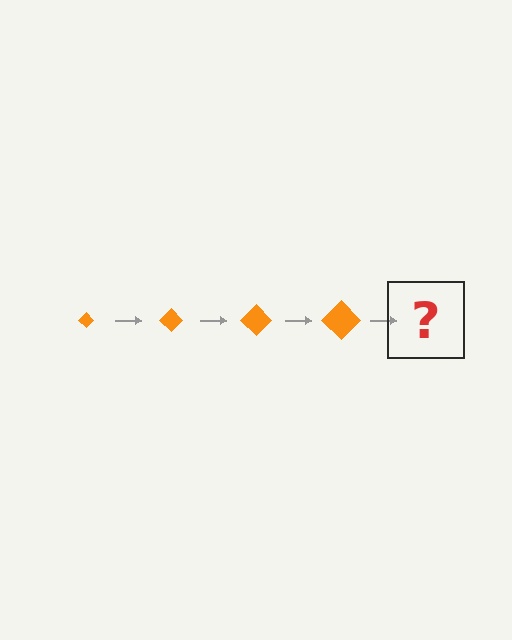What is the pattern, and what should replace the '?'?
The pattern is that the diamond gets progressively larger each step. The '?' should be an orange diamond, larger than the previous one.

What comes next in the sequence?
The next element should be an orange diamond, larger than the previous one.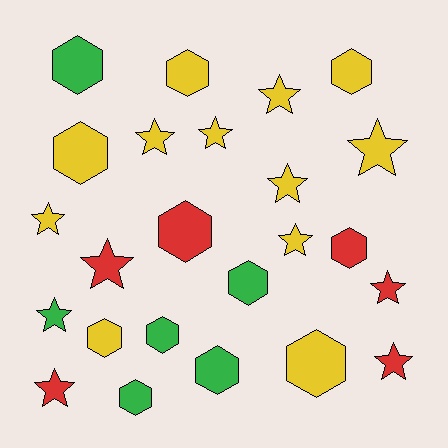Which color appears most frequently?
Yellow, with 12 objects.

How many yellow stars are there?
There are 7 yellow stars.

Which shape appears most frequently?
Hexagon, with 12 objects.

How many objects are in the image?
There are 24 objects.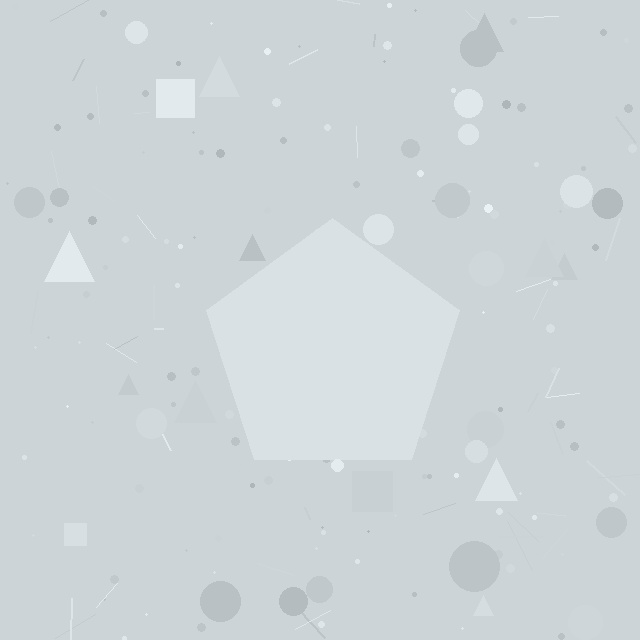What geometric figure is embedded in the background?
A pentagon is embedded in the background.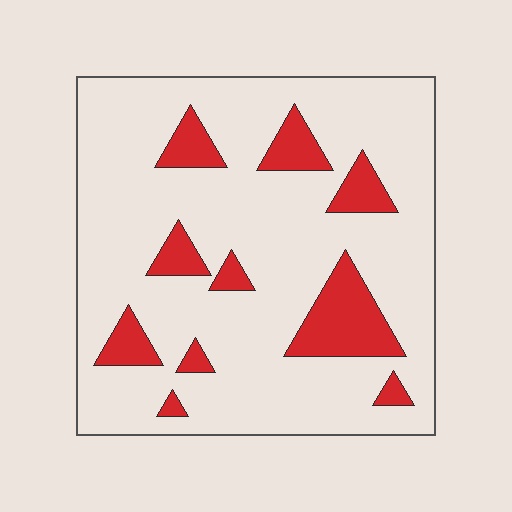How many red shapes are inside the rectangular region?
10.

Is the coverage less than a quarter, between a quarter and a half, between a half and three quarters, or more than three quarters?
Less than a quarter.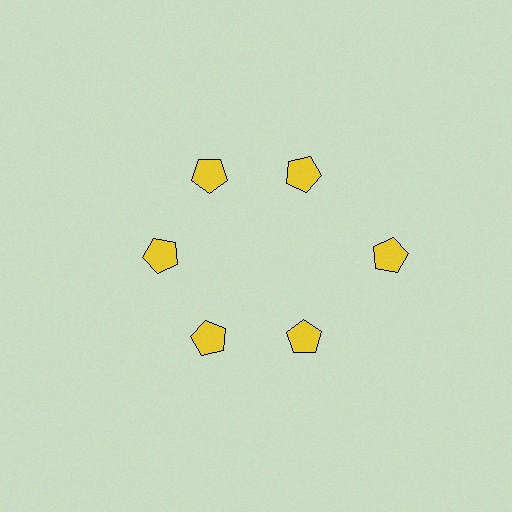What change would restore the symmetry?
The symmetry would be restored by moving it inward, back onto the ring so that all 6 pentagons sit at equal angles and equal distance from the center.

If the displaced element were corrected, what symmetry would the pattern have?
It would have 6-fold rotational symmetry — the pattern would map onto itself every 60 degrees.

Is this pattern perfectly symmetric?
No. The 6 yellow pentagons are arranged in a ring, but one element near the 3 o'clock position is pushed outward from the center, breaking the 6-fold rotational symmetry.